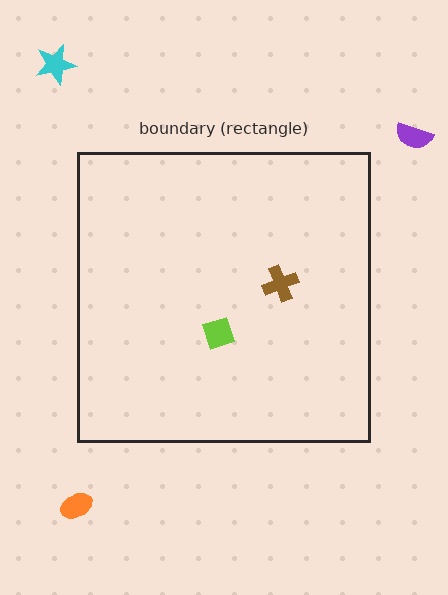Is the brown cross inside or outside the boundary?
Inside.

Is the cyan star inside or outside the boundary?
Outside.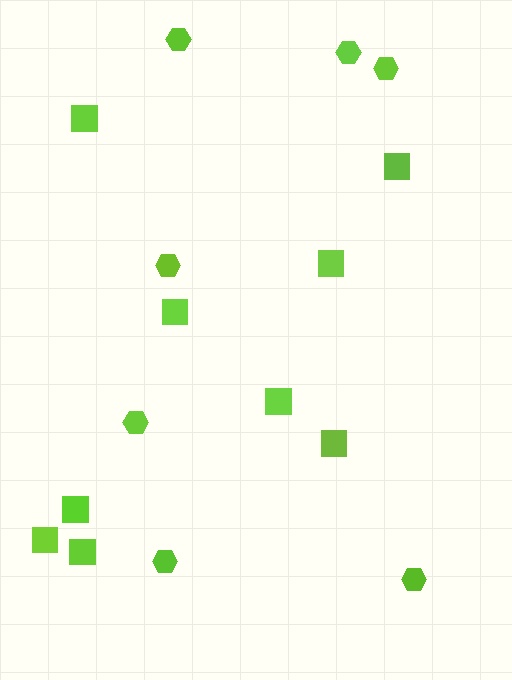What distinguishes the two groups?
There are 2 groups: one group of hexagons (7) and one group of squares (9).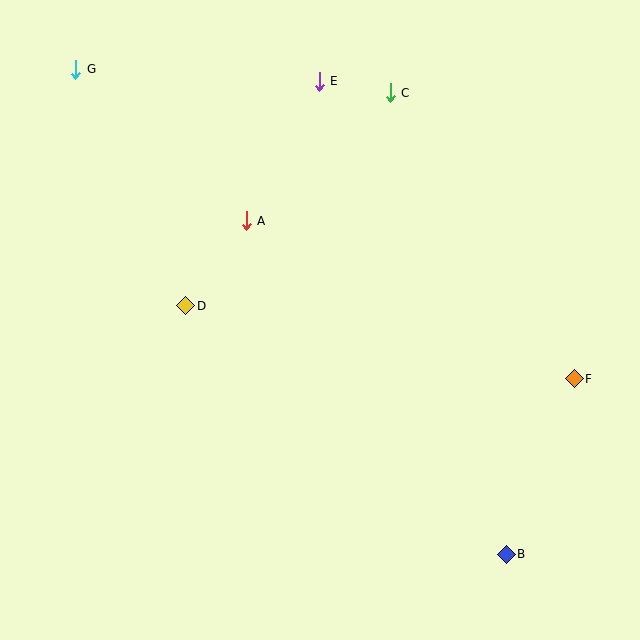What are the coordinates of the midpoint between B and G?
The midpoint between B and G is at (291, 312).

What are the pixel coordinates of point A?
Point A is at (246, 221).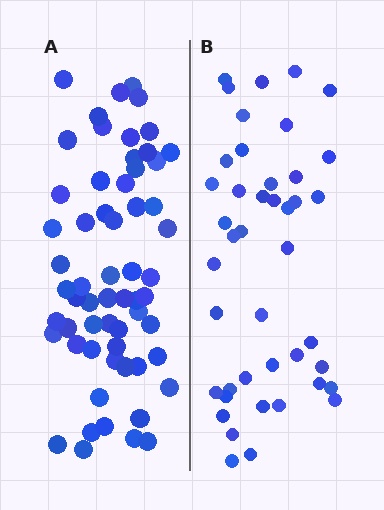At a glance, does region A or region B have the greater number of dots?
Region A (the left region) has more dots.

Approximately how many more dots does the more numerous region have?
Region A has approximately 15 more dots than region B.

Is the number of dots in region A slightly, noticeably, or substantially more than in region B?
Region A has noticeably more, but not dramatically so. The ratio is roughly 1.4 to 1.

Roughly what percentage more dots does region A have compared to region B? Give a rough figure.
About 40% more.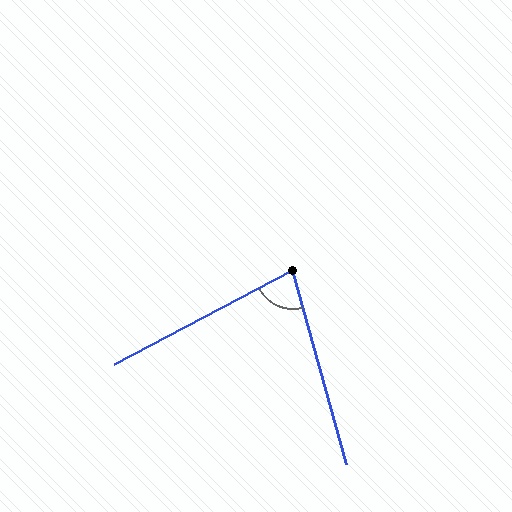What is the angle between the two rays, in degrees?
Approximately 78 degrees.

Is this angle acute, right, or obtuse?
It is acute.